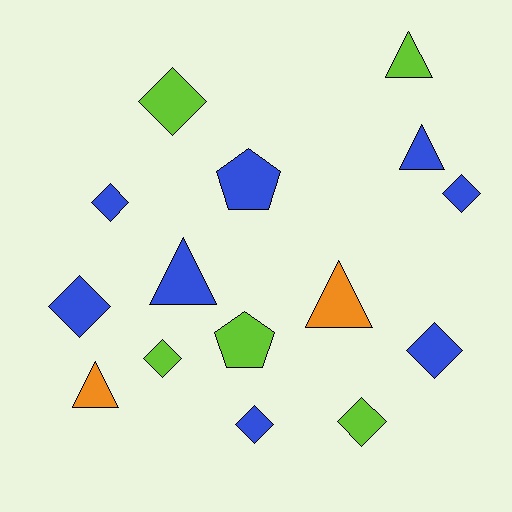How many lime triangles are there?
There is 1 lime triangle.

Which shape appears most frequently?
Diamond, with 8 objects.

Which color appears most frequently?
Blue, with 8 objects.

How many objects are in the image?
There are 15 objects.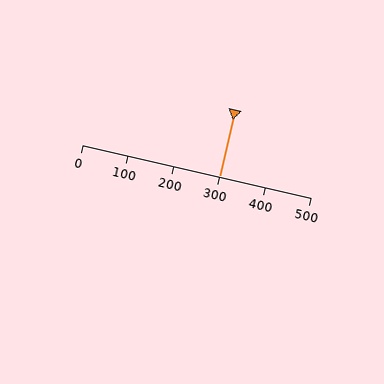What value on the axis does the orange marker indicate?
The marker indicates approximately 300.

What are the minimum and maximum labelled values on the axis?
The axis runs from 0 to 500.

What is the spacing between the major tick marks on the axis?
The major ticks are spaced 100 apart.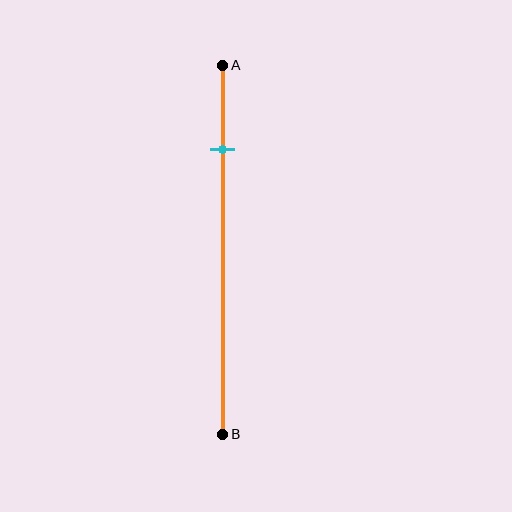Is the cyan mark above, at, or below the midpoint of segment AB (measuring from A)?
The cyan mark is above the midpoint of segment AB.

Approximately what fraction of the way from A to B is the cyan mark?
The cyan mark is approximately 25% of the way from A to B.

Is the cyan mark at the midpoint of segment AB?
No, the mark is at about 25% from A, not at the 50% midpoint.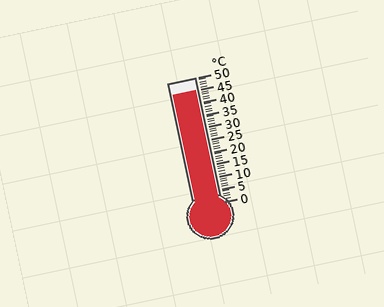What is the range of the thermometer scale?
The thermometer scale ranges from 0°C to 50°C.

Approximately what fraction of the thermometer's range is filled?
The thermometer is filled to approximately 90% of its range.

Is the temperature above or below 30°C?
The temperature is above 30°C.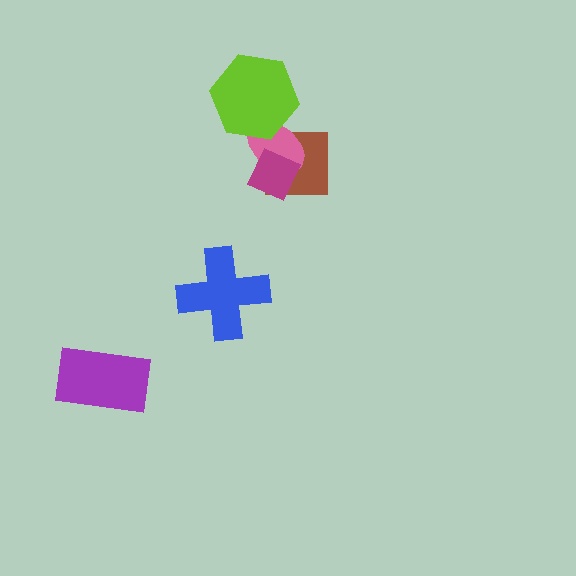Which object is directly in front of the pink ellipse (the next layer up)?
The magenta diamond is directly in front of the pink ellipse.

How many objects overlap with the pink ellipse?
3 objects overlap with the pink ellipse.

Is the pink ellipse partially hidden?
Yes, it is partially covered by another shape.